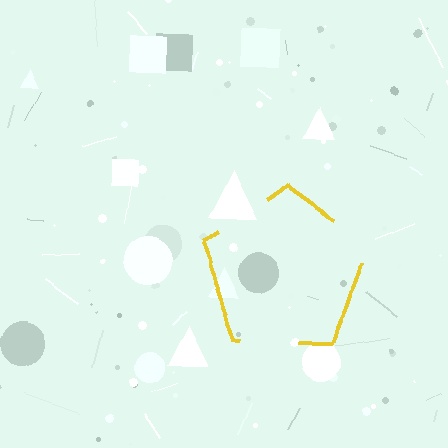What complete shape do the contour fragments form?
The contour fragments form a pentagon.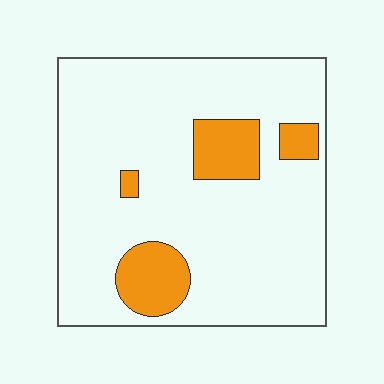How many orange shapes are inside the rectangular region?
4.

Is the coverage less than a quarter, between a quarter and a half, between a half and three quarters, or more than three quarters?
Less than a quarter.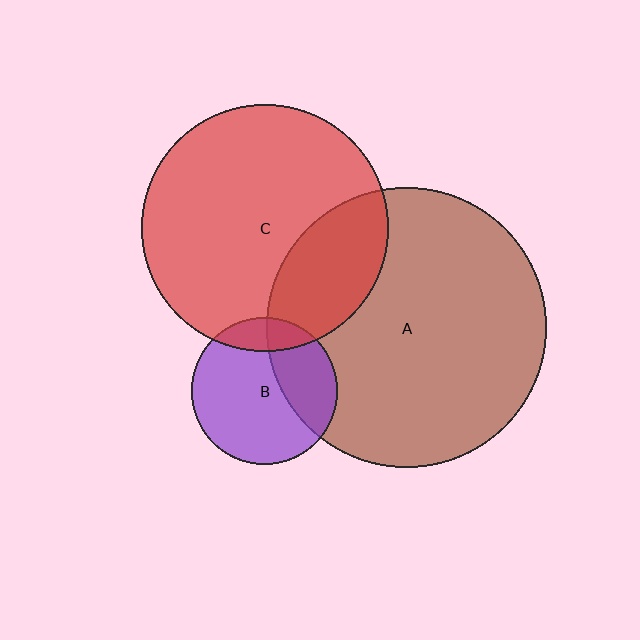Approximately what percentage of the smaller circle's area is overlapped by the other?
Approximately 25%.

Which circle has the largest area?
Circle A (brown).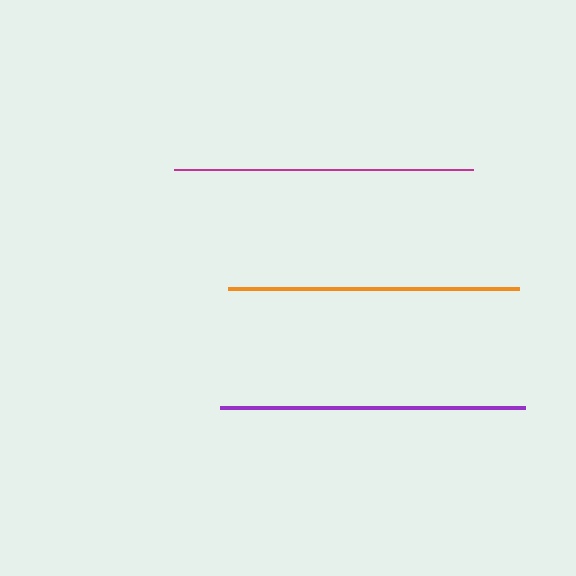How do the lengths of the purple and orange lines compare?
The purple and orange lines are approximately the same length.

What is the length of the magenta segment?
The magenta segment is approximately 299 pixels long.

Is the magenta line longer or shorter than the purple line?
The purple line is longer than the magenta line.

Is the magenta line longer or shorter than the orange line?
The magenta line is longer than the orange line.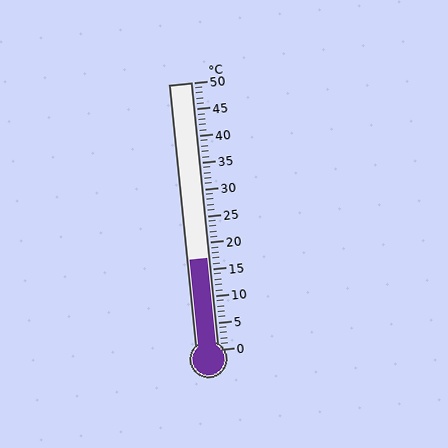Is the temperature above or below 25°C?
The temperature is below 25°C.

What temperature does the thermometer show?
The thermometer shows approximately 17°C.